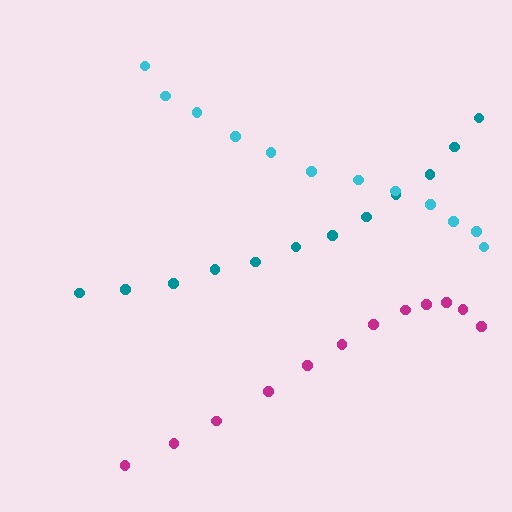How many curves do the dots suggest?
There are 3 distinct paths.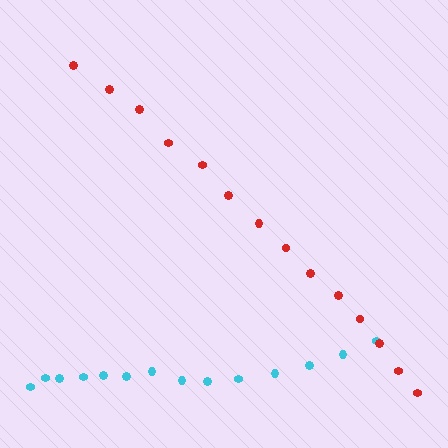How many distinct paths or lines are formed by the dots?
There are 2 distinct paths.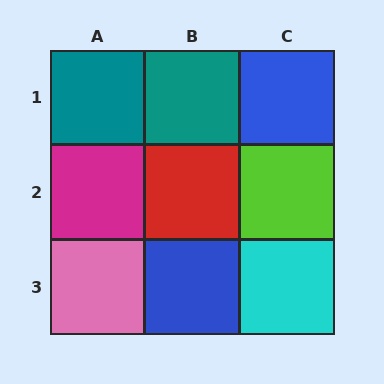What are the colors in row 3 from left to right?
Pink, blue, cyan.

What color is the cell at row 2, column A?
Magenta.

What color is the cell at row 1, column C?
Blue.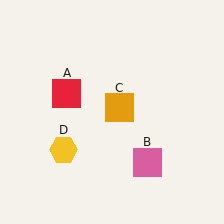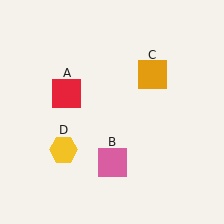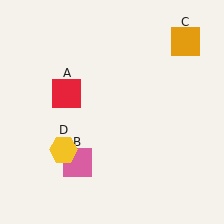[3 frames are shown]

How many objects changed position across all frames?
2 objects changed position: pink square (object B), orange square (object C).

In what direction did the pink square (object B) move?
The pink square (object B) moved left.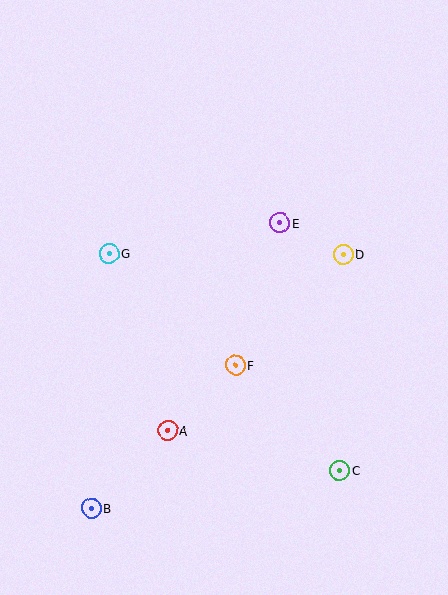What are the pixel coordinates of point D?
Point D is at (343, 254).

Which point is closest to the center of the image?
Point F at (235, 365) is closest to the center.